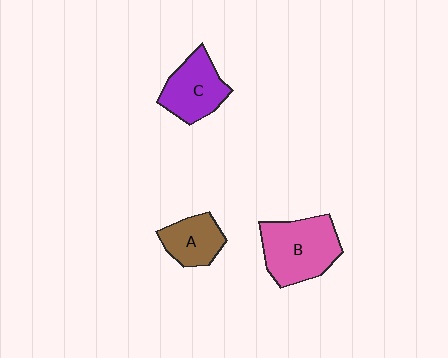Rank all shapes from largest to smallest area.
From largest to smallest: B (pink), C (purple), A (brown).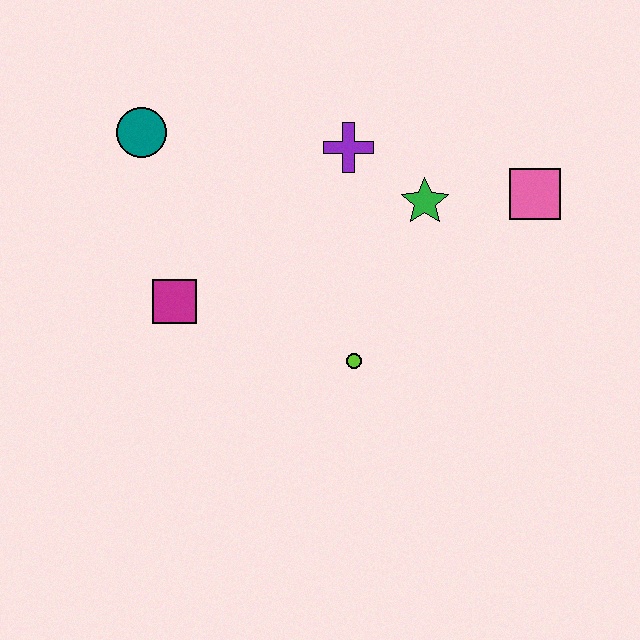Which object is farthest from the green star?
The teal circle is farthest from the green star.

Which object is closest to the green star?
The purple cross is closest to the green star.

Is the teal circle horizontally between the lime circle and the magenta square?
No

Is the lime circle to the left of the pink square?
Yes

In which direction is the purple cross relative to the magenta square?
The purple cross is to the right of the magenta square.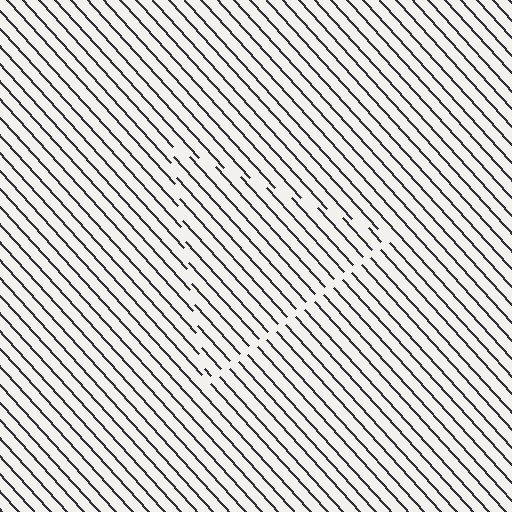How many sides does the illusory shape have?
3 sides — the line-ends trace a triangle.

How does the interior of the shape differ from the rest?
The interior of the shape contains the same grating, shifted by half a period — the contour is defined by the phase discontinuity where line-ends from the inner and outer gratings abut.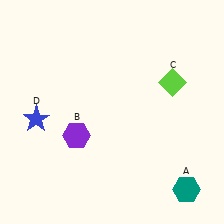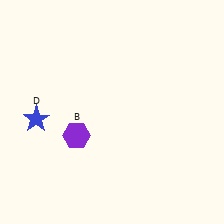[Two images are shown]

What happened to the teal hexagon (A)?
The teal hexagon (A) was removed in Image 2. It was in the bottom-right area of Image 1.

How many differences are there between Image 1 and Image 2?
There are 2 differences between the two images.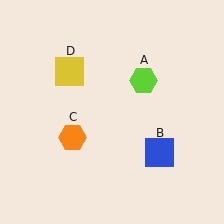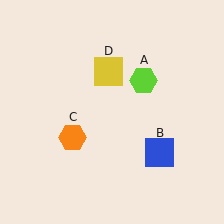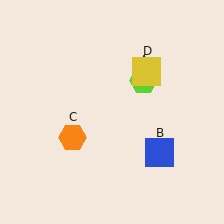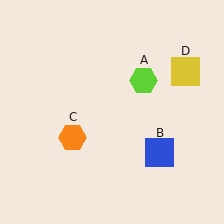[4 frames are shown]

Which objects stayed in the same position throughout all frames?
Lime hexagon (object A) and blue square (object B) and orange hexagon (object C) remained stationary.